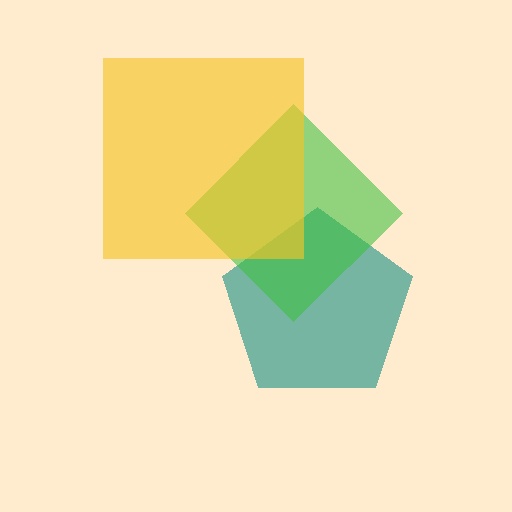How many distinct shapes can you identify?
There are 3 distinct shapes: a teal pentagon, a green diamond, a yellow square.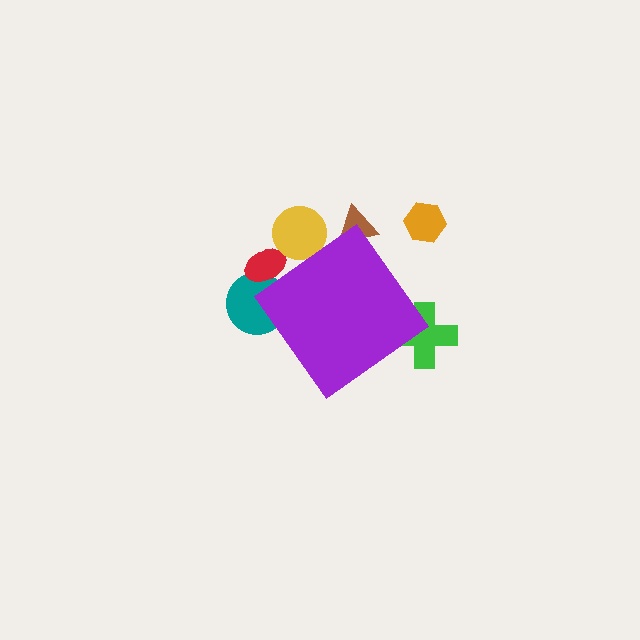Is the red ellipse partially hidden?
Yes, the red ellipse is partially hidden behind the purple diamond.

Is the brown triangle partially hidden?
Yes, the brown triangle is partially hidden behind the purple diamond.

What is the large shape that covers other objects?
A purple diamond.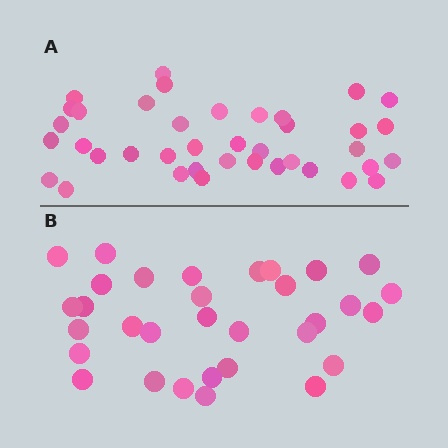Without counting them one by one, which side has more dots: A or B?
Region A (the top region) has more dots.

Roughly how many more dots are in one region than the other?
Region A has roughly 8 or so more dots than region B.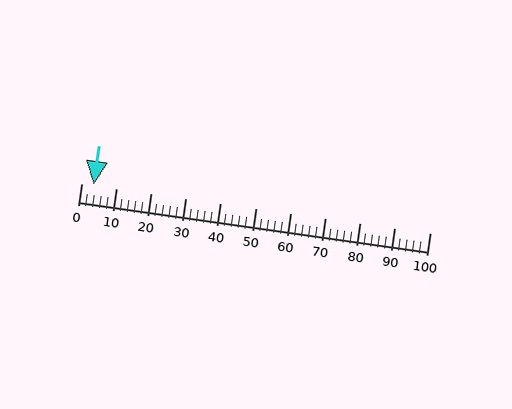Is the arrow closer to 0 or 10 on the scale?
The arrow is closer to 0.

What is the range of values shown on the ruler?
The ruler shows values from 0 to 100.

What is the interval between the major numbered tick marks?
The major tick marks are spaced 10 units apart.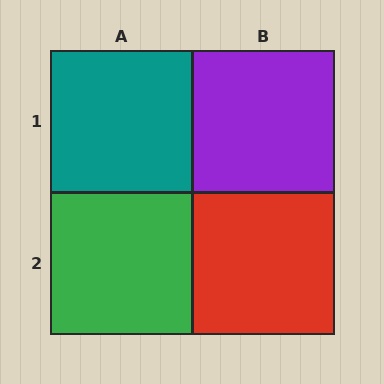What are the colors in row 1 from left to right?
Teal, purple.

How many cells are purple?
1 cell is purple.